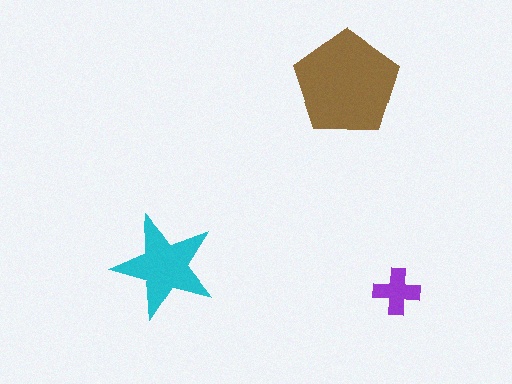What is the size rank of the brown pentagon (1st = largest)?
1st.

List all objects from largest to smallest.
The brown pentagon, the cyan star, the purple cross.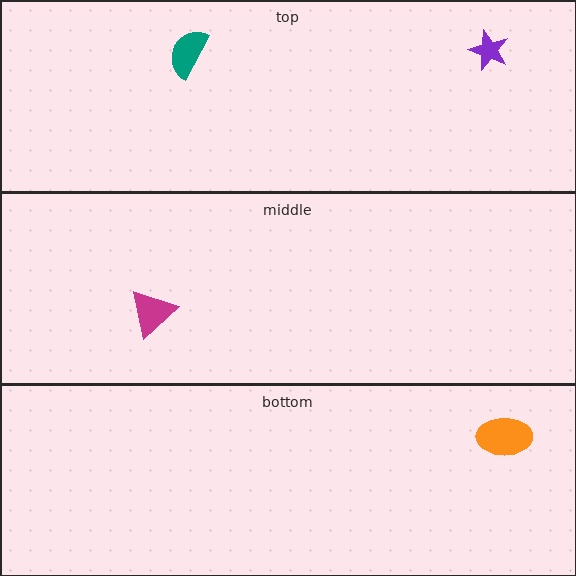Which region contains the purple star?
The top region.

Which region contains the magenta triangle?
The middle region.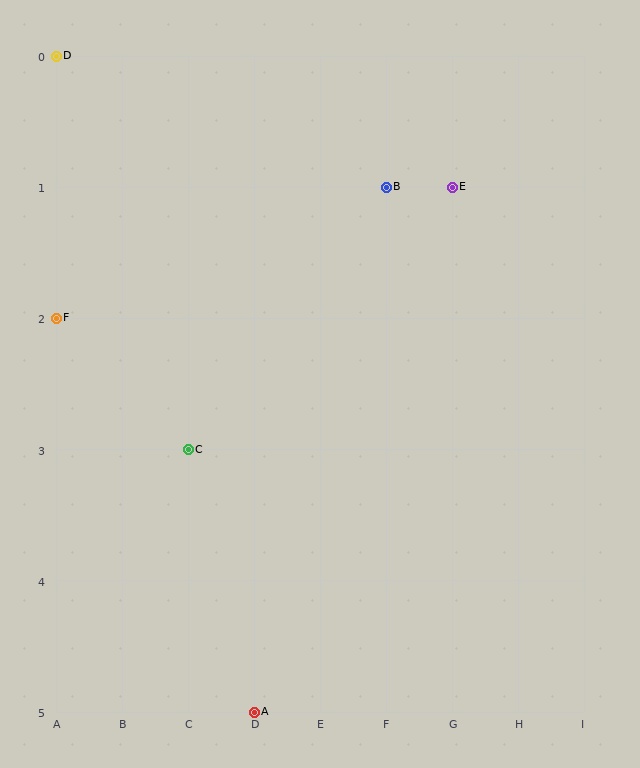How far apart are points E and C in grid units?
Points E and C are 4 columns and 2 rows apart (about 4.5 grid units diagonally).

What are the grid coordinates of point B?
Point B is at grid coordinates (F, 1).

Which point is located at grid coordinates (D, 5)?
Point A is at (D, 5).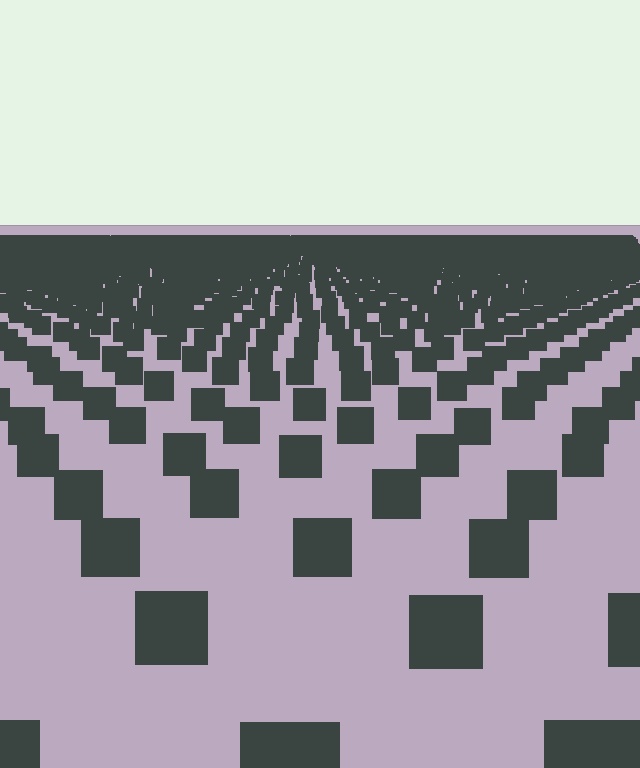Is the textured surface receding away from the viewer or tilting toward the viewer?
The surface is receding away from the viewer. Texture elements get smaller and denser toward the top.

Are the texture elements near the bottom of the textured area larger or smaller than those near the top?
Larger. Near the bottom, elements are closer to the viewer and appear at a bigger on-screen size.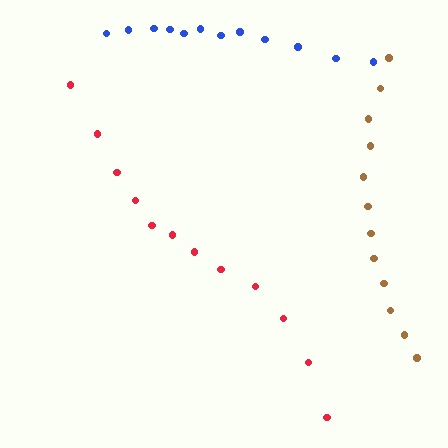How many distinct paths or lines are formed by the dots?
There are 3 distinct paths.